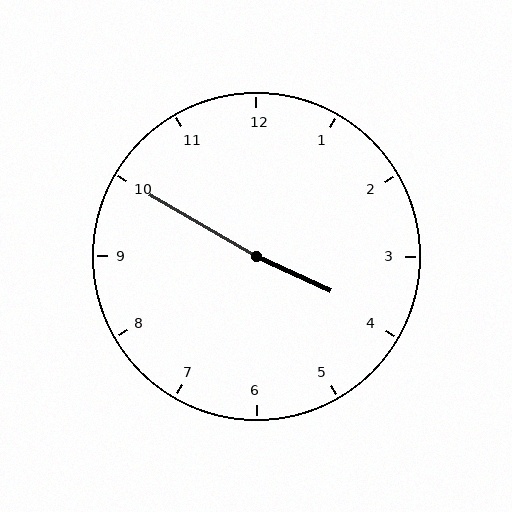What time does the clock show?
3:50.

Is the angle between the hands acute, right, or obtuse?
It is obtuse.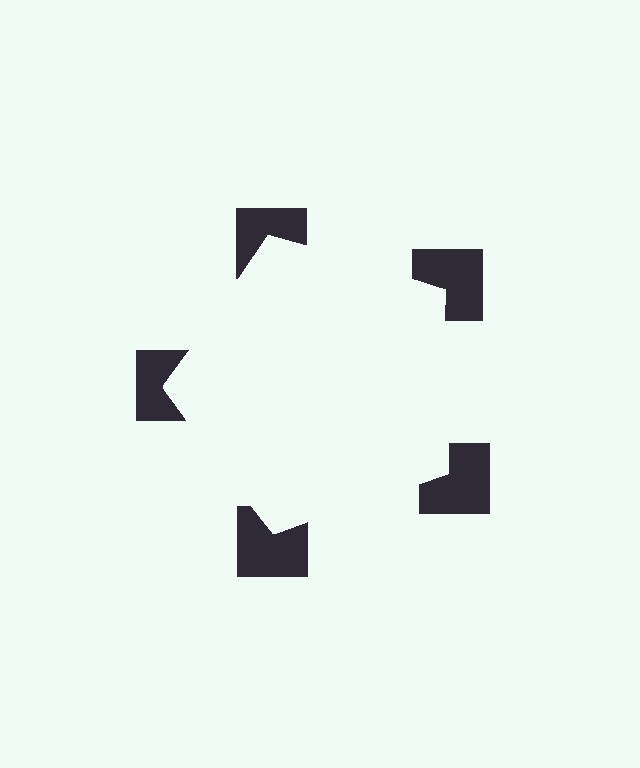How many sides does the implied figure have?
5 sides.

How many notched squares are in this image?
There are 5 — one at each vertex of the illusory pentagon.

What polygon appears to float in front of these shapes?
An illusory pentagon — its edges are inferred from the aligned wedge cuts in the notched squares, not physically drawn.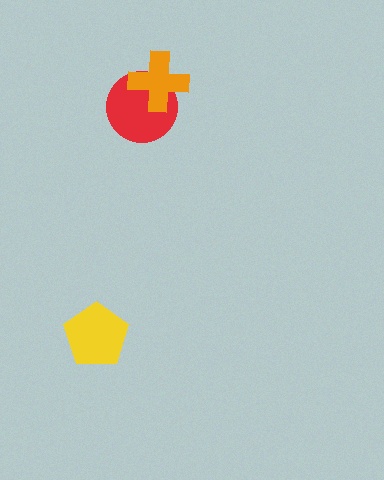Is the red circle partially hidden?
Yes, it is partially covered by another shape.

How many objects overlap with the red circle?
1 object overlaps with the red circle.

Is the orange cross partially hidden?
No, no other shape covers it.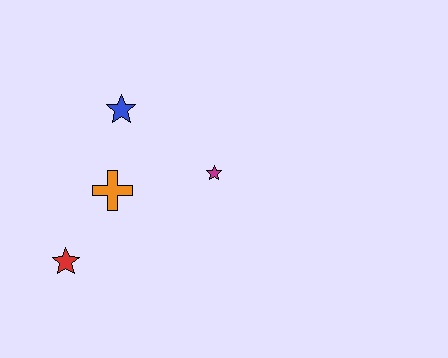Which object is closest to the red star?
The orange cross is closest to the red star.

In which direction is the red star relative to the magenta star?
The red star is to the left of the magenta star.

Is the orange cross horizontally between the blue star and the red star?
Yes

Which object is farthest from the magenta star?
The red star is farthest from the magenta star.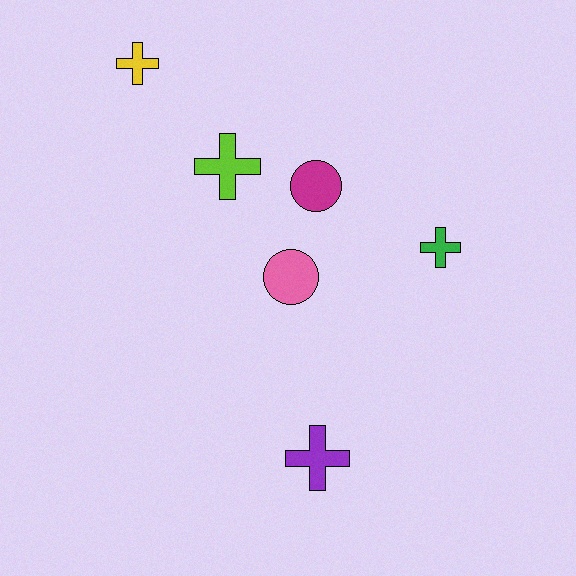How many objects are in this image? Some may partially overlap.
There are 6 objects.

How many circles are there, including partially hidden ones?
There are 2 circles.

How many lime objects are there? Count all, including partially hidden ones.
There is 1 lime object.